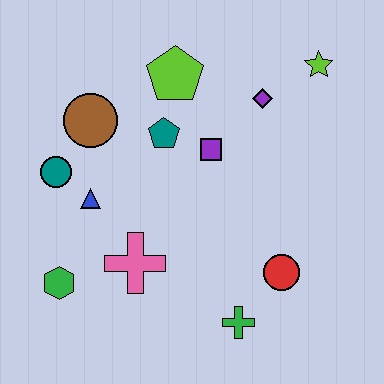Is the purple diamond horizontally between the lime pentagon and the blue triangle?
No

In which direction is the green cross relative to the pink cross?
The green cross is to the right of the pink cross.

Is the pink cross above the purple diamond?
No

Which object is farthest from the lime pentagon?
The green cross is farthest from the lime pentagon.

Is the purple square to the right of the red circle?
No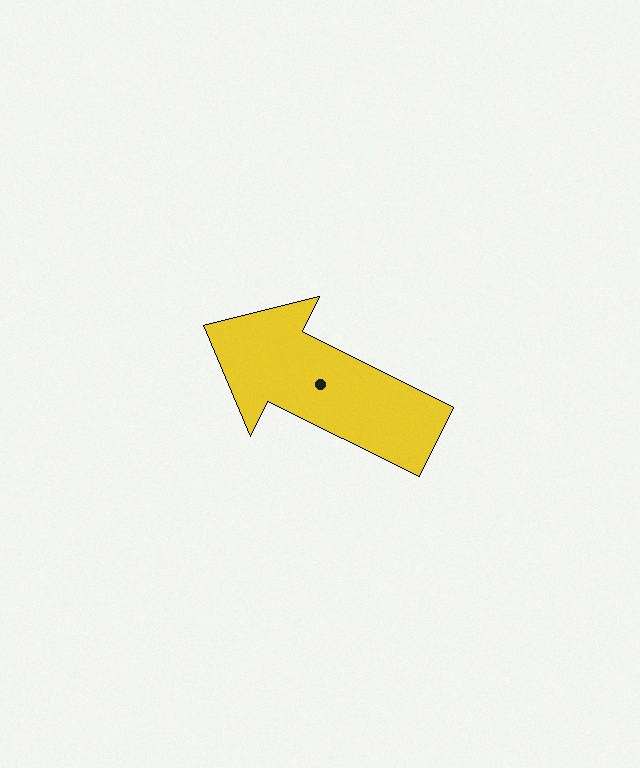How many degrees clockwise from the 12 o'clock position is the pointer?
Approximately 296 degrees.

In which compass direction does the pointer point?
Northwest.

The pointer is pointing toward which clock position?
Roughly 10 o'clock.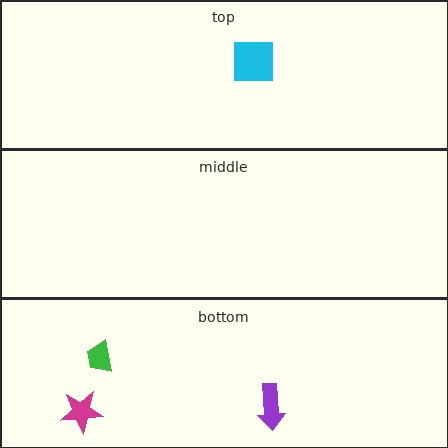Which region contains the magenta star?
The bottom region.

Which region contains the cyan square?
The top region.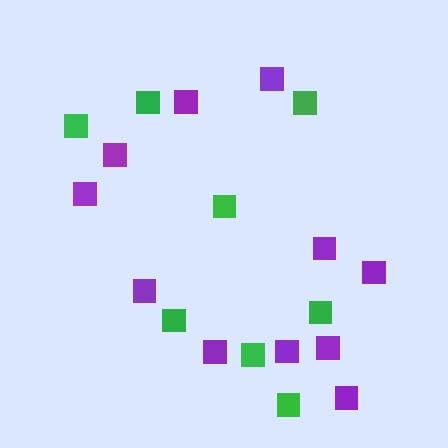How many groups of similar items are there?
There are 2 groups: one group of purple squares (11) and one group of green squares (8).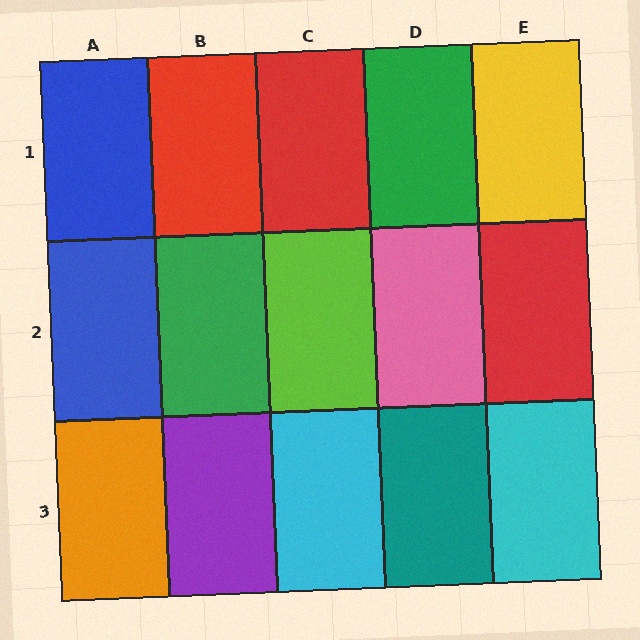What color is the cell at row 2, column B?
Green.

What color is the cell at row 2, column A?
Blue.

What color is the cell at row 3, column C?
Cyan.